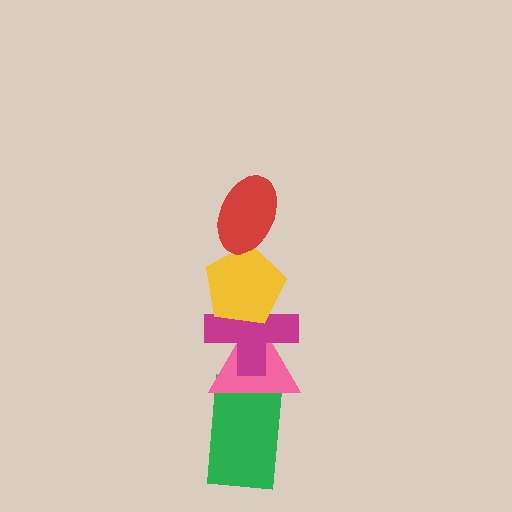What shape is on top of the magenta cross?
The yellow pentagon is on top of the magenta cross.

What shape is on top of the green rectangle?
The pink triangle is on top of the green rectangle.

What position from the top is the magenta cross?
The magenta cross is 3rd from the top.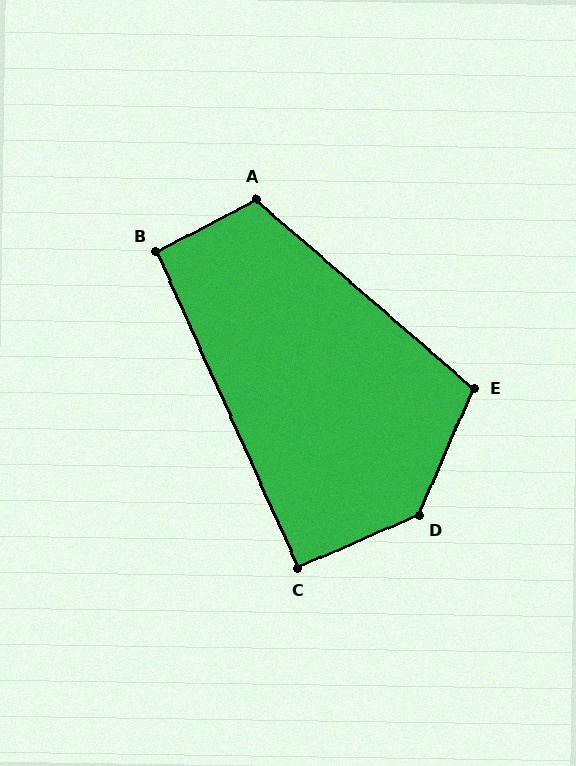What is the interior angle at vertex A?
Approximately 112 degrees (obtuse).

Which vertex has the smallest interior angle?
C, at approximately 90 degrees.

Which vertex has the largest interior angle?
D, at approximately 137 degrees.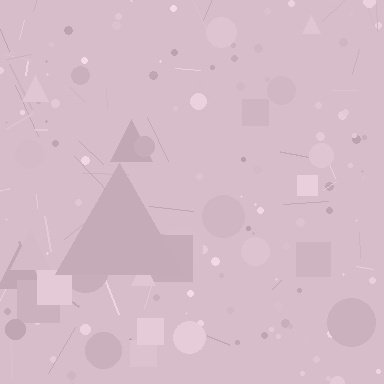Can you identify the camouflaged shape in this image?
The camouflaged shape is a triangle.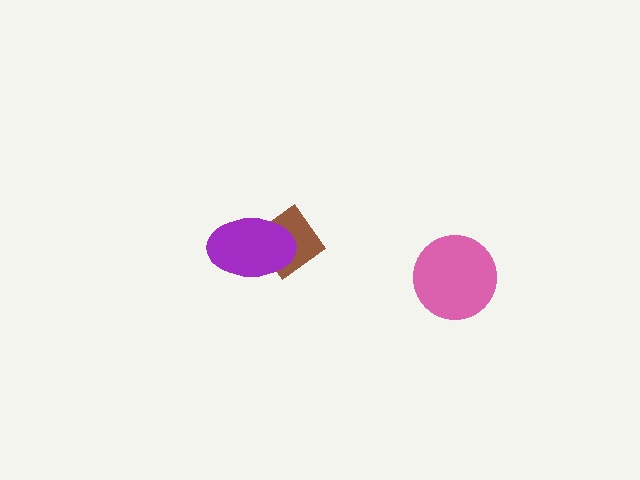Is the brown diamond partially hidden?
Yes, it is partially covered by another shape.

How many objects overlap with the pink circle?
0 objects overlap with the pink circle.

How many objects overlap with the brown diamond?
1 object overlaps with the brown diamond.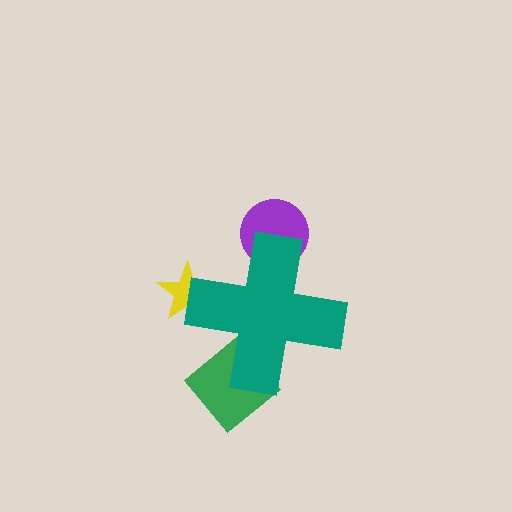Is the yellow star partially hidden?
Yes, the yellow star is partially hidden behind the teal cross.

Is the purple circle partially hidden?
Yes, the purple circle is partially hidden behind the teal cross.